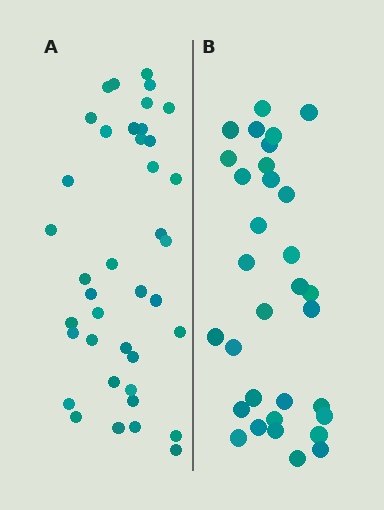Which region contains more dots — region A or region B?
Region A (the left region) has more dots.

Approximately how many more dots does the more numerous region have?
Region A has roughly 8 or so more dots than region B.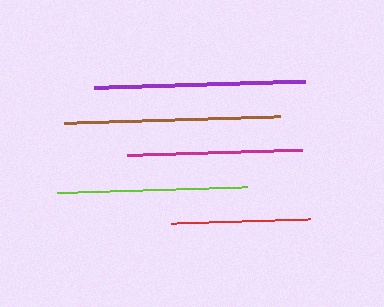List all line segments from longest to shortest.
From longest to shortest: brown, purple, lime, magenta, red.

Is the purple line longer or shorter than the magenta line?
The purple line is longer than the magenta line.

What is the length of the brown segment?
The brown segment is approximately 215 pixels long.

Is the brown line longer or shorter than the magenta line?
The brown line is longer than the magenta line.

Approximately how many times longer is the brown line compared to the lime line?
The brown line is approximately 1.1 times the length of the lime line.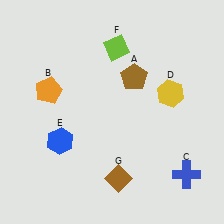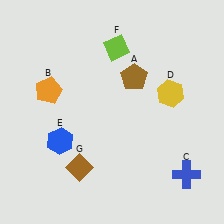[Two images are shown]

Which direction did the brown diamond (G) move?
The brown diamond (G) moved left.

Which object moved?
The brown diamond (G) moved left.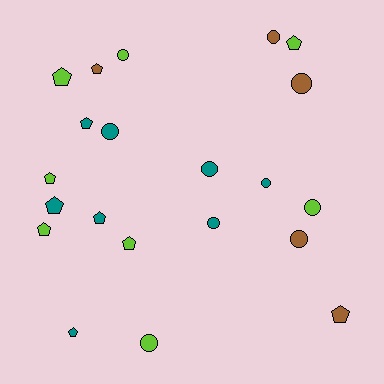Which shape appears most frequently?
Pentagon, with 11 objects.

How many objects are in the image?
There are 21 objects.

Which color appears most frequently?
Lime, with 8 objects.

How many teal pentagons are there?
There are 4 teal pentagons.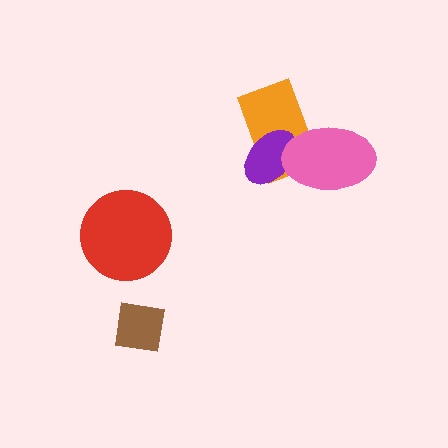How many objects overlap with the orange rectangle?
2 objects overlap with the orange rectangle.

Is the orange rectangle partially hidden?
Yes, it is partially covered by another shape.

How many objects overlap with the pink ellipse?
2 objects overlap with the pink ellipse.